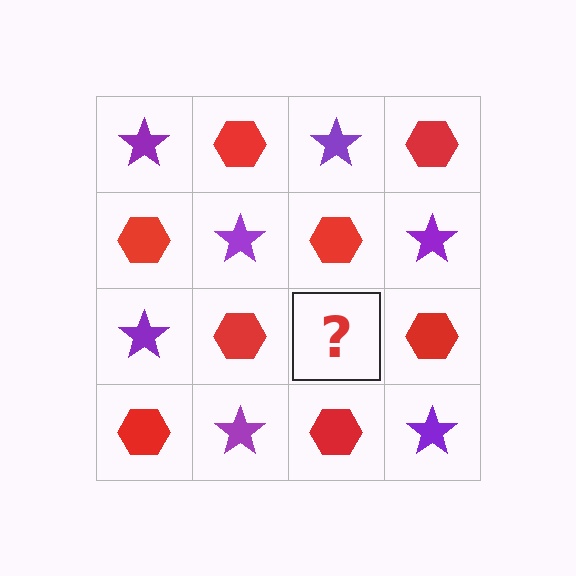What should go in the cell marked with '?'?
The missing cell should contain a purple star.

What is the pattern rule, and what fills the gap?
The rule is that it alternates purple star and red hexagon in a checkerboard pattern. The gap should be filled with a purple star.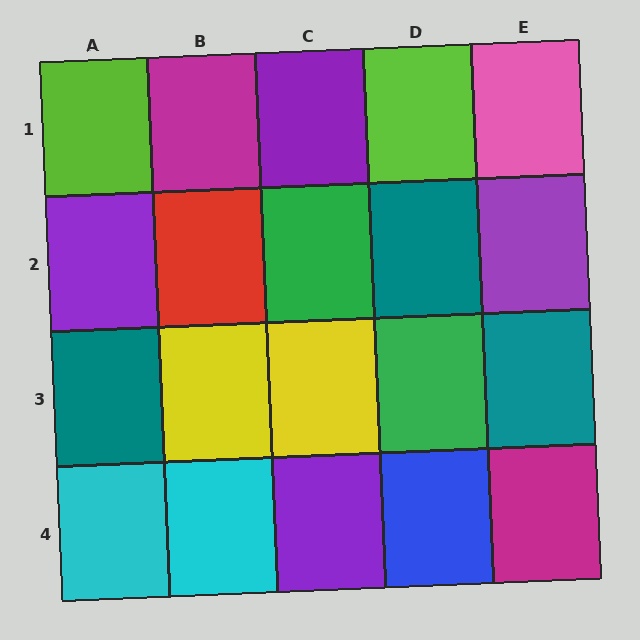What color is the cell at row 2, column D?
Teal.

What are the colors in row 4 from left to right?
Cyan, cyan, purple, blue, magenta.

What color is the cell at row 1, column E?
Pink.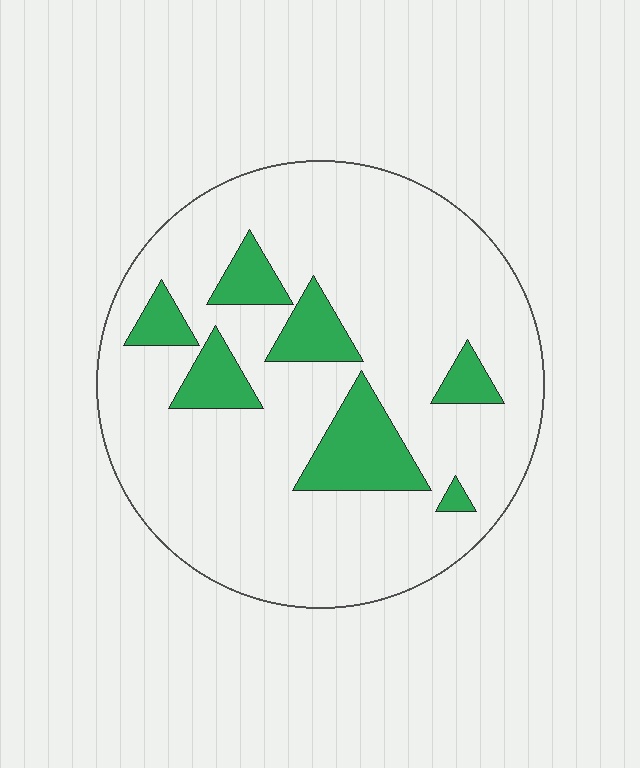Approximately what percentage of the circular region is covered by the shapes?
Approximately 15%.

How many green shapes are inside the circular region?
7.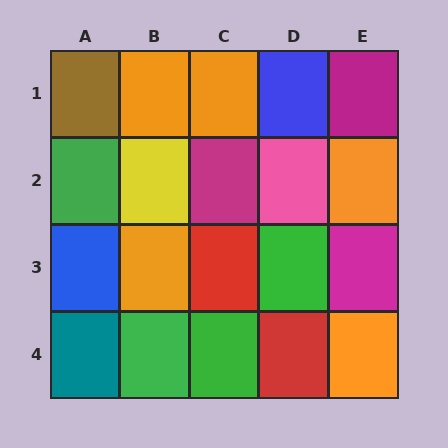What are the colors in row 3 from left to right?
Blue, orange, red, green, magenta.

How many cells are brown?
1 cell is brown.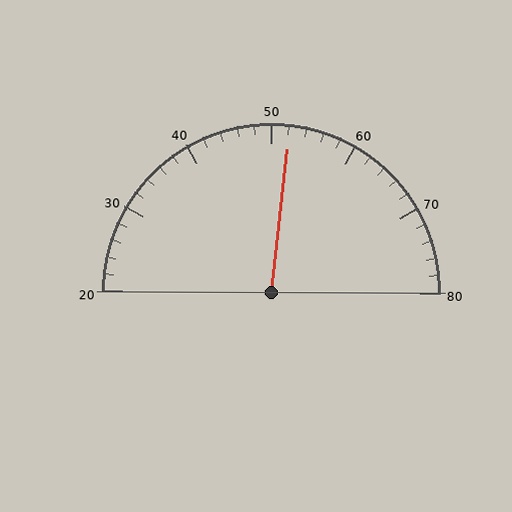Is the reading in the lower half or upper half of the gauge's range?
The reading is in the upper half of the range (20 to 80).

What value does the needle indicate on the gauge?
The needle indicates approximately 52.